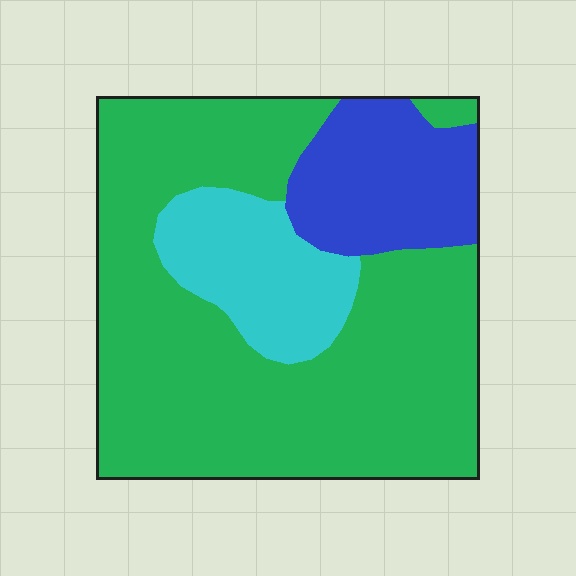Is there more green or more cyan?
Green.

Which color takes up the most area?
Green, at roughly 65%.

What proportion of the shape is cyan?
Cyan takes up about one sixth (1/6) of the shape.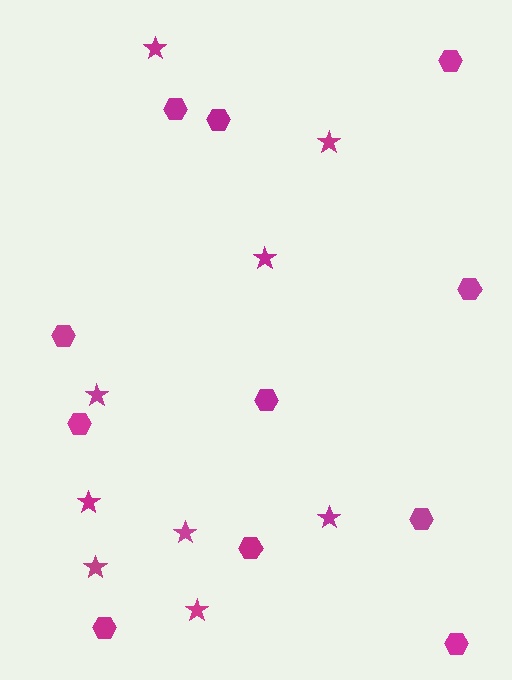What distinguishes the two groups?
There are 2 groups: one group of stars (9) and one group of hexagons (11).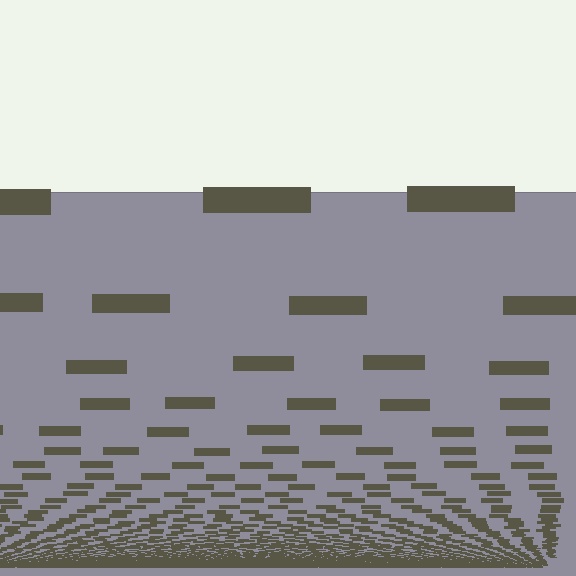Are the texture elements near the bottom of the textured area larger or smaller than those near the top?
Smaller. The gradient is inverted — elements near the bottom are smaller and denser.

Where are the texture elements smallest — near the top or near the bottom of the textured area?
Near the bottom.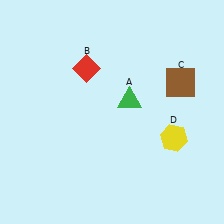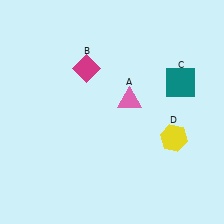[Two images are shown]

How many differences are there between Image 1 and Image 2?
There are 3 differences between the two images.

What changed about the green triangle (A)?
In Image 1, A is green. In Image 2, it changed to pink.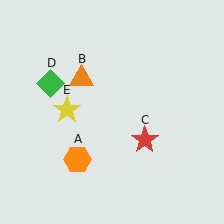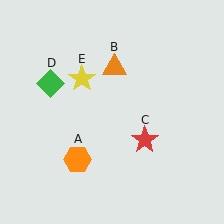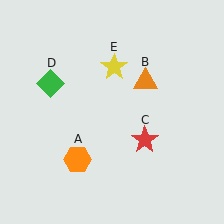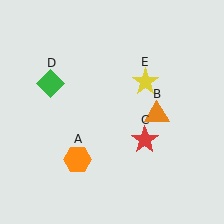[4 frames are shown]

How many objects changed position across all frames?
2 objects changed position: orange triangle (object B), yellow star (object E).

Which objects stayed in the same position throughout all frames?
Orange hexagon (object A) and red star (object C) and green diamond (object D) remained stationary.